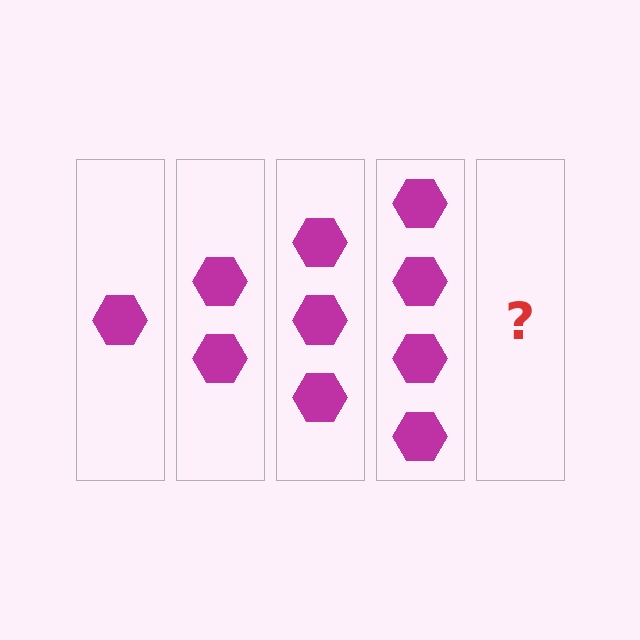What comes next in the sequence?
The next element should be 5 hexagons.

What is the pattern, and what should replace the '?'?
The pattern is that each step adds one more hexagon. The '?' should be 5 hexagons.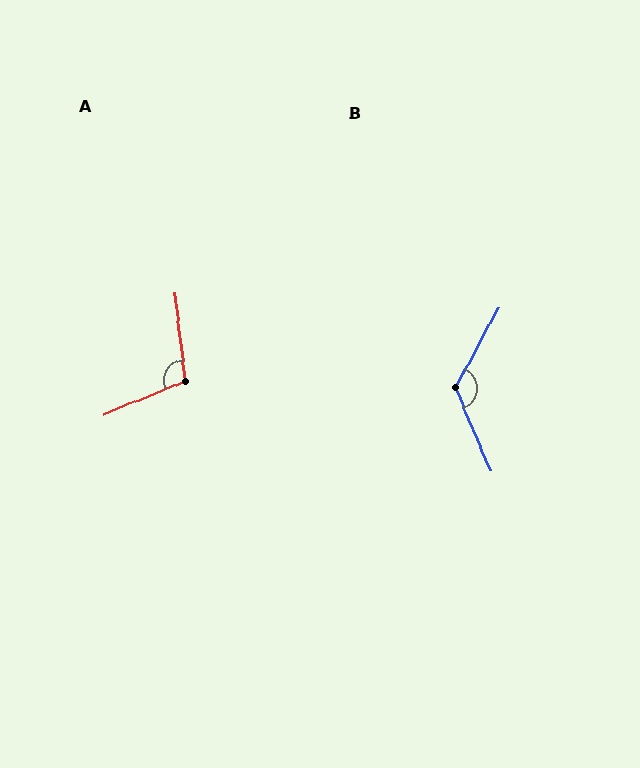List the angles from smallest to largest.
A (106°), B (129°).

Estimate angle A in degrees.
Approximately 106 degrees.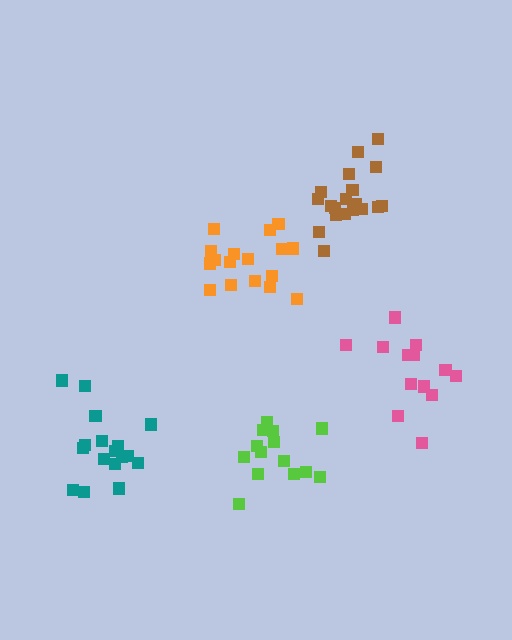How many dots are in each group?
Group 1: 17 dots, Group 2: 17 dots, Group 3: 13 dots, Group 4: 14 dots, Group 5: 19 dots (80 total).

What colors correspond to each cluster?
The clusters are colored: orange, teal, pink, lime, brown.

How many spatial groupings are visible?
There are 5 spatial groupings.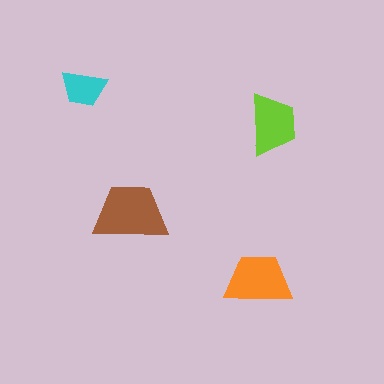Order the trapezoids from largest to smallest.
the brown one, the orange one, the lime one, the cyan one.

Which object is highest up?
The cyan trapezoid is topmost.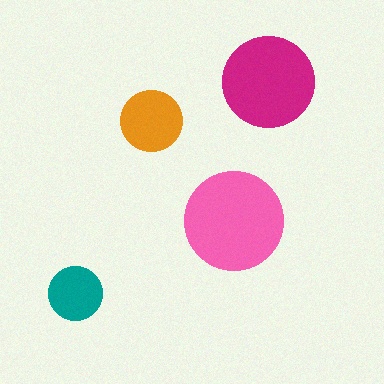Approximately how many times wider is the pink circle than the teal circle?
About 2 times wider.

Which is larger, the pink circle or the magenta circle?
The pink one.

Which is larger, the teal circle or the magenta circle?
The magenta one.